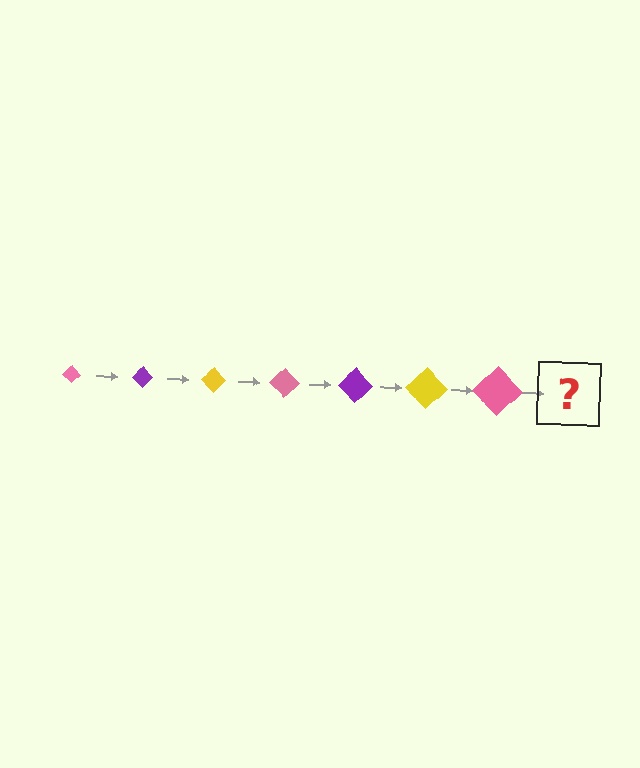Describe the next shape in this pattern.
It should be a purple diamond, larger than the previous one.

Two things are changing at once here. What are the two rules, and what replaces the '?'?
The two rules are that the diamond grows larger each step and the color cycles through pink, purple, and yellow. The '?' should be a purple diamond, larger than the previous one.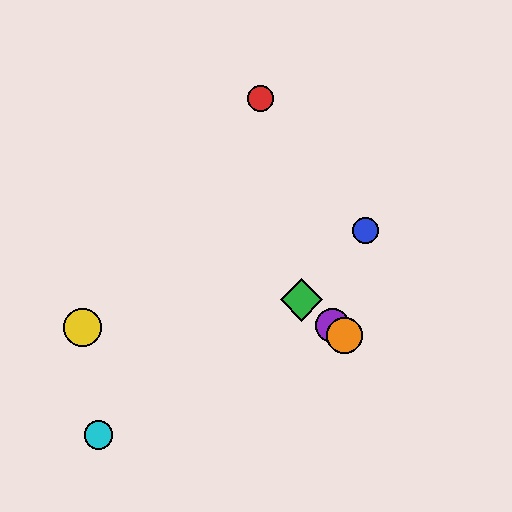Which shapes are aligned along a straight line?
The green diamond, the purple circle, the orange circle are aligned along a straight line.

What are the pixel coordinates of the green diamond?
The green diamond is at (302, 300).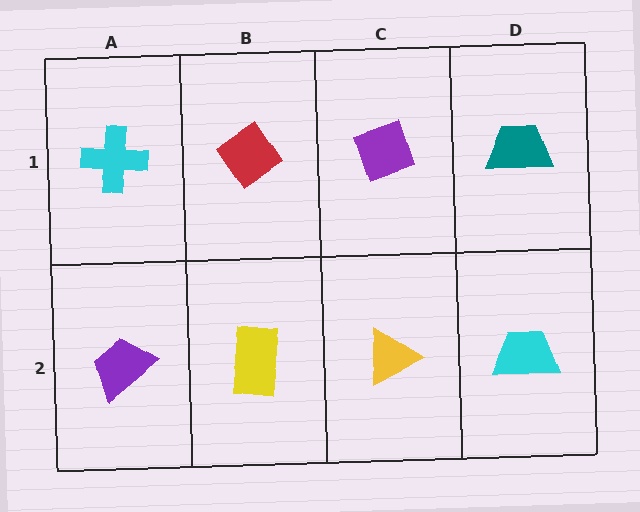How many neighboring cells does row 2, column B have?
3.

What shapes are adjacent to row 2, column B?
A red diamond (row 1, column B), a purple trapezoid (row 2, column A), a yellow triangle (row 2, column C).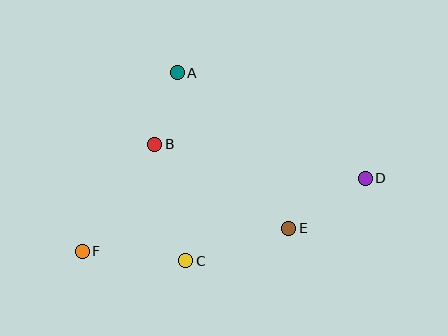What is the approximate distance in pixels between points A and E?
The distance between A and E is approximately 191 pixels.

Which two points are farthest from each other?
Points D and F are farthest from each other.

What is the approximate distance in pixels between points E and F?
The distance between E and F is approximately 208 pixels.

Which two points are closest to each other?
Points A and B are closest to each other.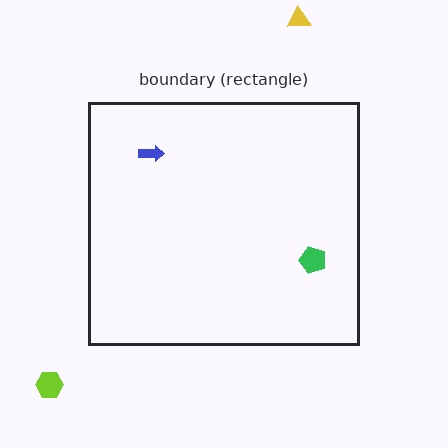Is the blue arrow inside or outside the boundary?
Inside.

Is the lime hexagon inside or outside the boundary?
Outside.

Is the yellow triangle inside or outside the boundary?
Outside.